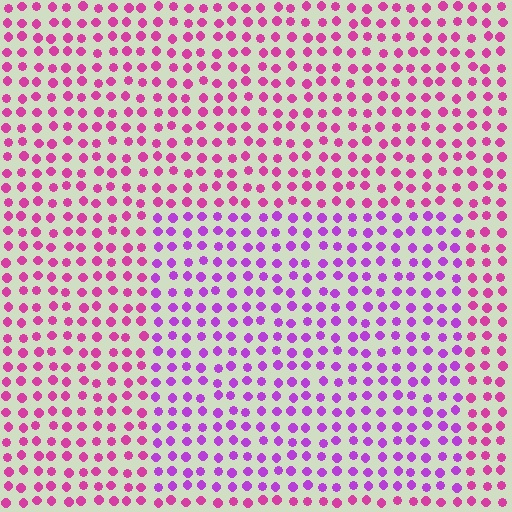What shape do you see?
I see a rectangle.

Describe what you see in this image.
The image is filled with small magenta elements in a uniform arrangement. A rectangle-shaped region is visible where the elements are tinted to a slightly different hue, forming a subtle color boundary.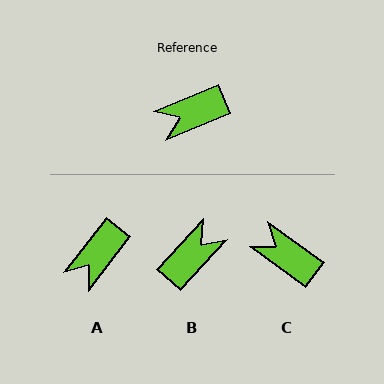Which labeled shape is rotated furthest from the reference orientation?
B, about 155 degrees away.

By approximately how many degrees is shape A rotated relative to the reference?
Approximately 30 degrees counter-clockwise.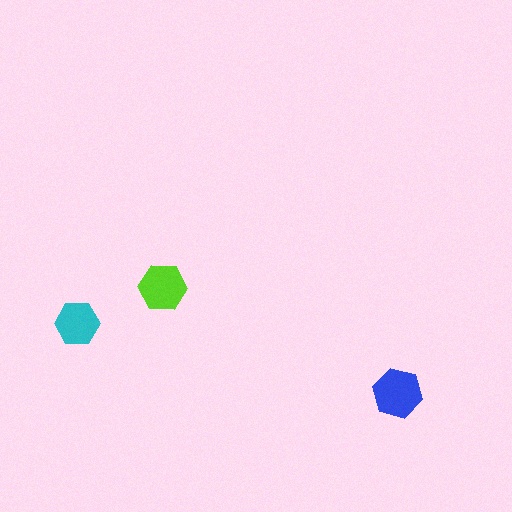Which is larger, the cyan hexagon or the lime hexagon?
The lime one.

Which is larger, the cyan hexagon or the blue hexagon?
The blue one.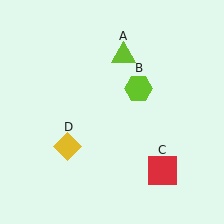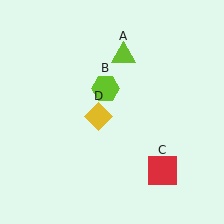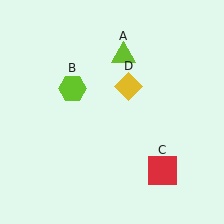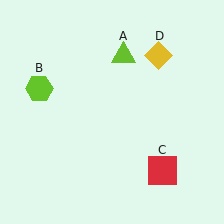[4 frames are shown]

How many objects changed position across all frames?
2 objects changed position: lime hexagon (object B), yellow diamond (object D).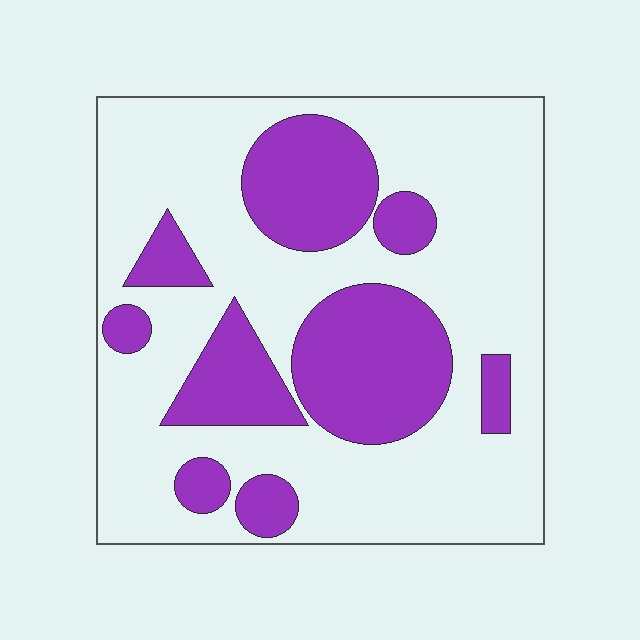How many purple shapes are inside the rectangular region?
9.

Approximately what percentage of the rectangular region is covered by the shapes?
Approximately 30%.